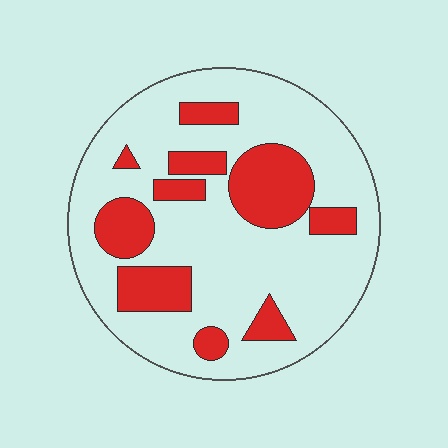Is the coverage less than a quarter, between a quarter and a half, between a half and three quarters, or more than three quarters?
Between a quarter and a half.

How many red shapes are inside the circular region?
10.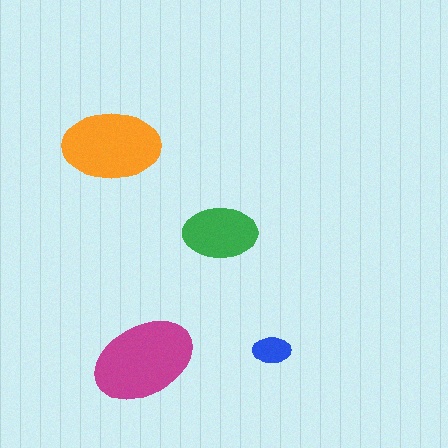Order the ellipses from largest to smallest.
the magenta one, the orange one, the green one, the blue one.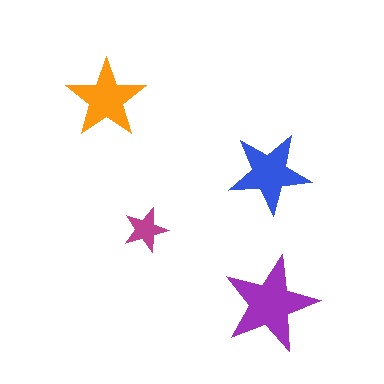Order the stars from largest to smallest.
the purple one, the blue one, the orange one, the magenta one.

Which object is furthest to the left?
The orange star is leftmost.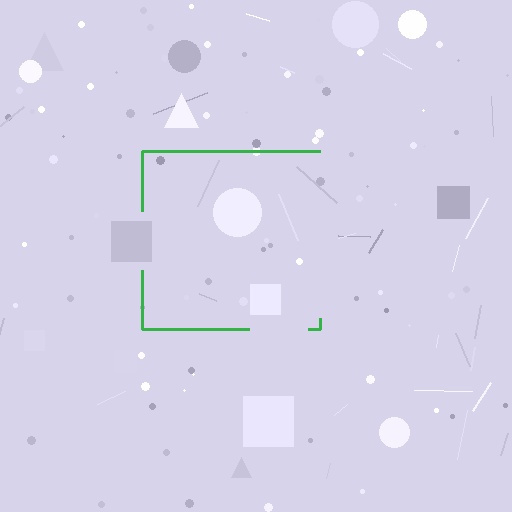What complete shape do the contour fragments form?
The contour fragments form a square.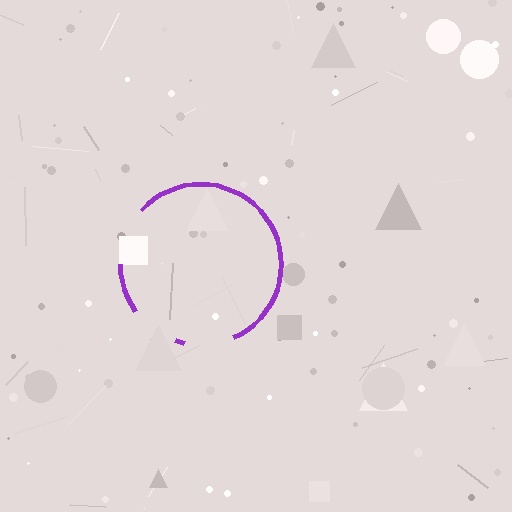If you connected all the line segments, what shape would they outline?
They would outline a circle.